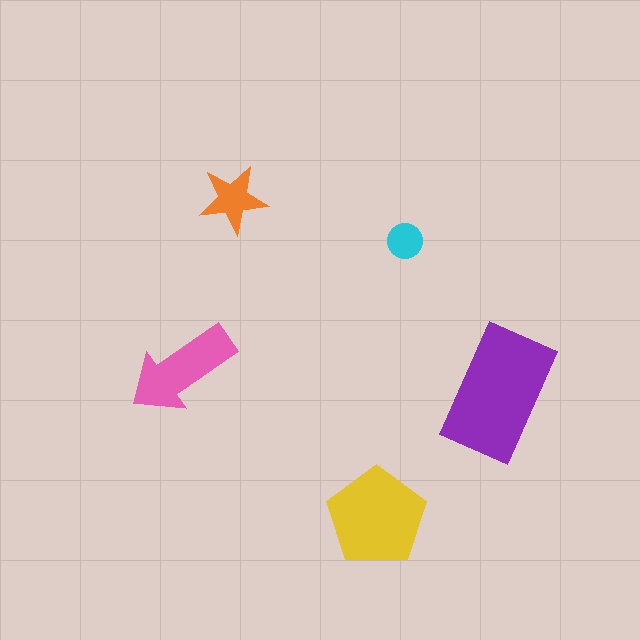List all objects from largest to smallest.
The purple rectangle, the yellow pentagon, the pink arrow, the orange star, the cyan circle.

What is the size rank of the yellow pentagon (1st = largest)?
2nd.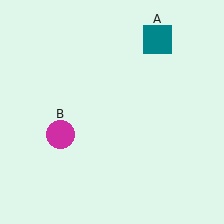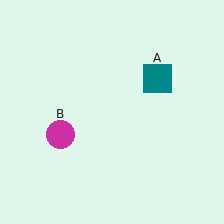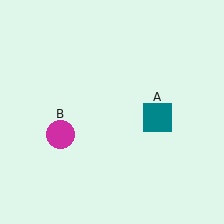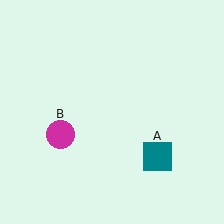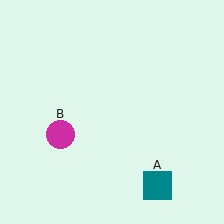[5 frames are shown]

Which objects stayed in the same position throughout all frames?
Magenta circle (object B) remained stationary.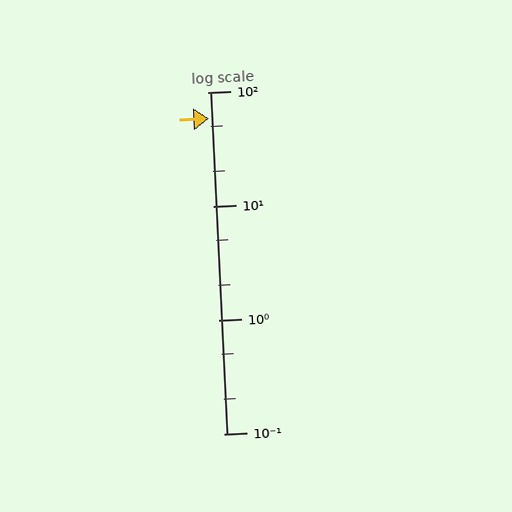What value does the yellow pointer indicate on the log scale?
The pointer indicates approximately 58.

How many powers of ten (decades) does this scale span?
The scale spans 3 decades, from 0.1 to 100.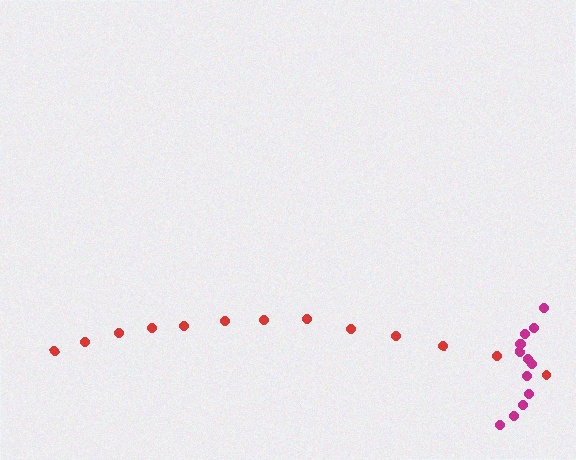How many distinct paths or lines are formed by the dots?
There are 2 distinct paths.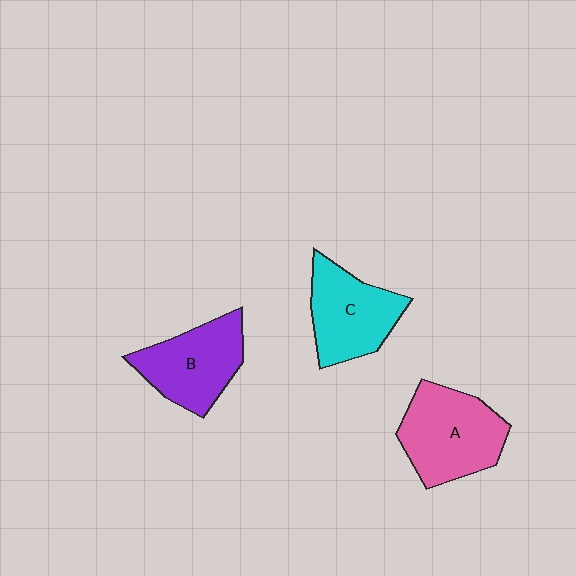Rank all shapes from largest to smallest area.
From largest to smallest: A (pink), B (purple), C (cyan).